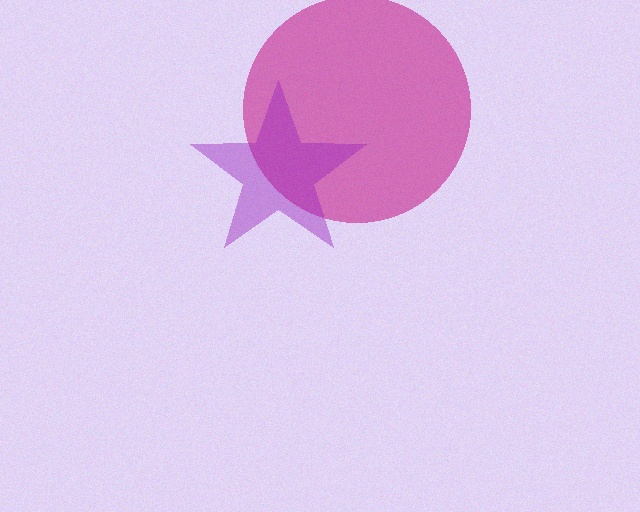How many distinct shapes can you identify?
There are 2 distinct shapes: a magenta circle, a purple star.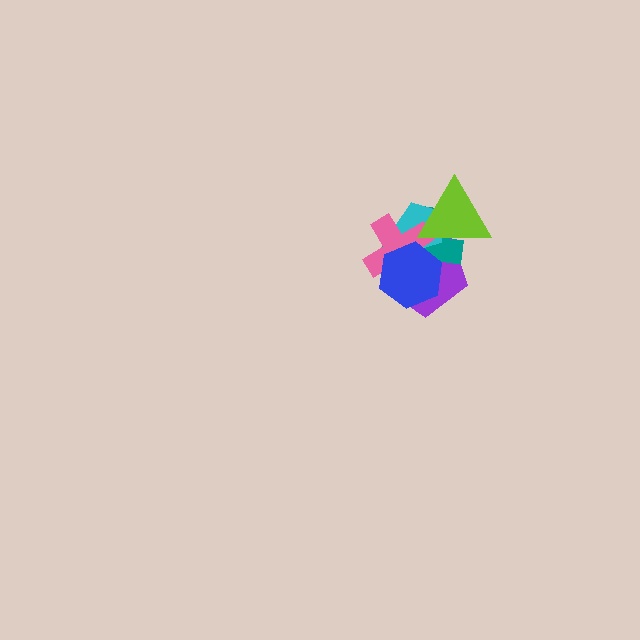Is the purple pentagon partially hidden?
Yes, it is partially covered by another shape.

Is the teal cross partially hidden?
Yes, it is partially covered by another shape.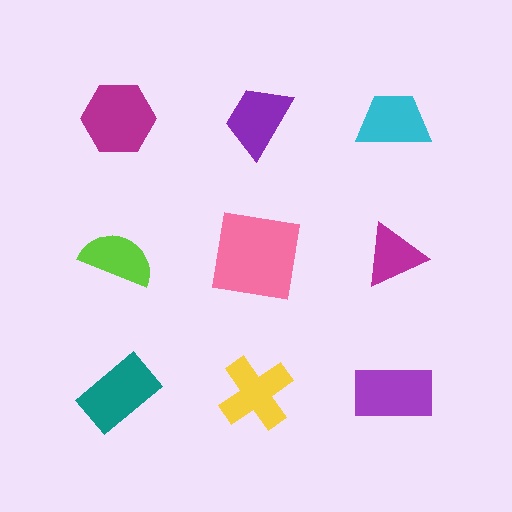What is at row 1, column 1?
A magenta hexagon.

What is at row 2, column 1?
A lime semicircle.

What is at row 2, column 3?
A magenta triangle.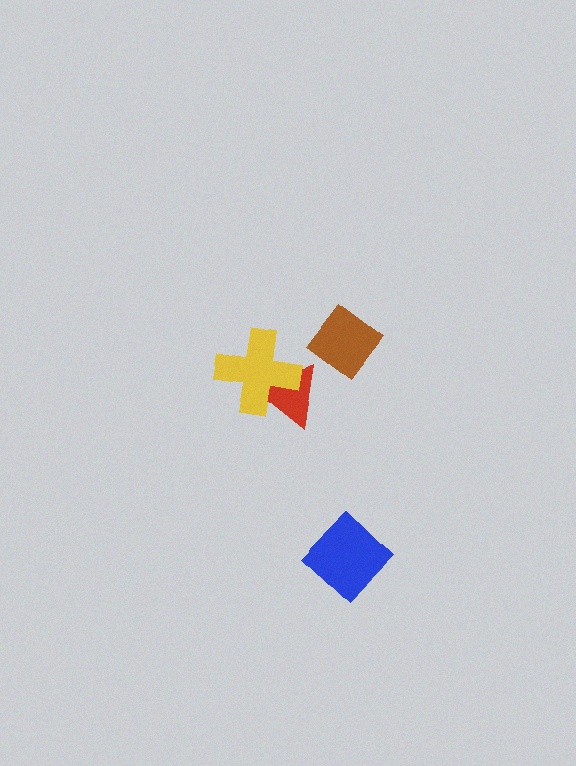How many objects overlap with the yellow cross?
1 object overlaps with the yellow cross.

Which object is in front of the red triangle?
The yellow cross is in front of the red triangle.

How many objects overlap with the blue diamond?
0 objects overlap with the blue diamond.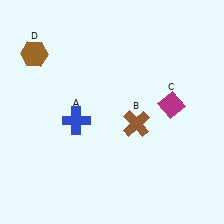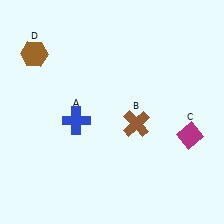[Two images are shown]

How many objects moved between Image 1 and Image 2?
1 object moved between the two images.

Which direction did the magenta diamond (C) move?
The magenta diamond (C) moved down.